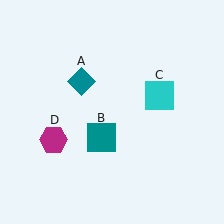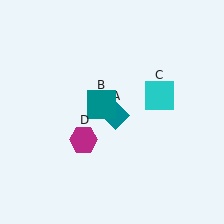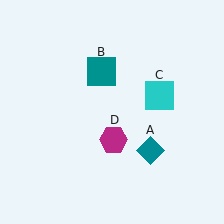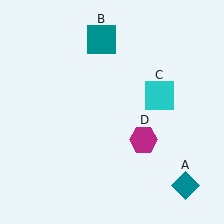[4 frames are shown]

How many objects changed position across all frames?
3 objects changed position: teal diamond (object A), teal square (object B), magenta hexagon (object D).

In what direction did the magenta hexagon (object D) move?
The magenta hexagon (object D) moved right.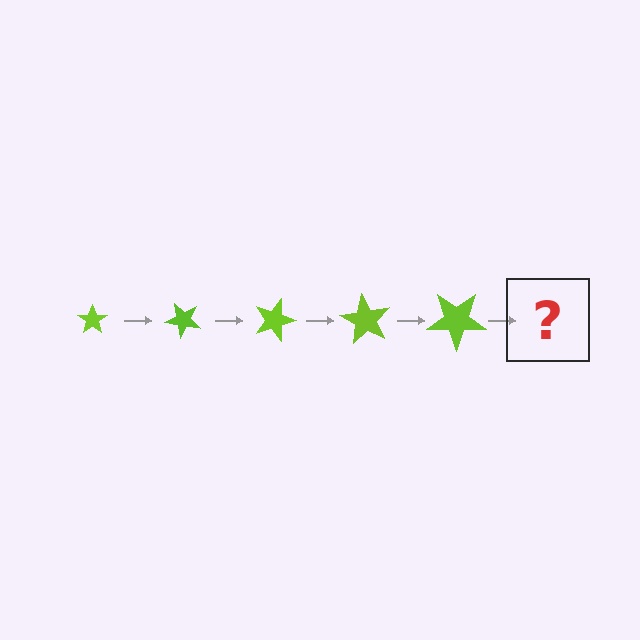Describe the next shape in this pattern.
It should be a star, larger than the previous one and rotated 225 degrees from the start.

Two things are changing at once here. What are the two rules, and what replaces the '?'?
The two rules are that the star grows larger each step and it rotates 45 degrees each step. The '?' should be a star, larger than the previous one and rotated 225 degrees from the start.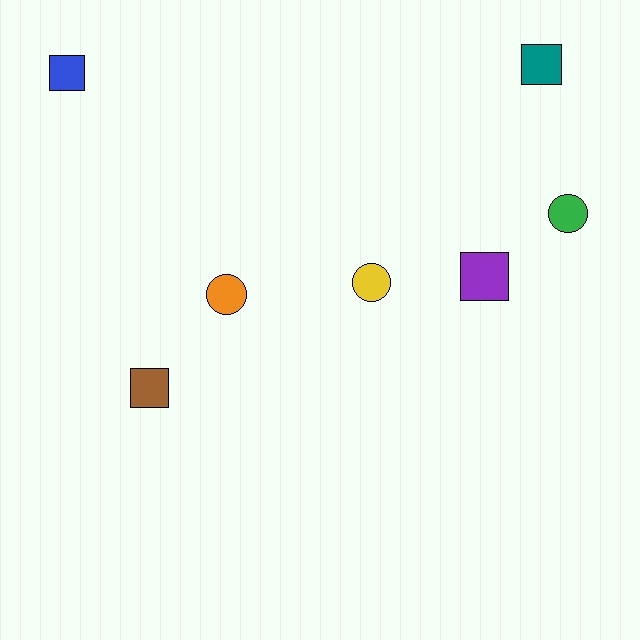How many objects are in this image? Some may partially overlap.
There are 7 objects.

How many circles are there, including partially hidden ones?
There are 3 circles.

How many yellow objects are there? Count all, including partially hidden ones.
There is 1 yellow object.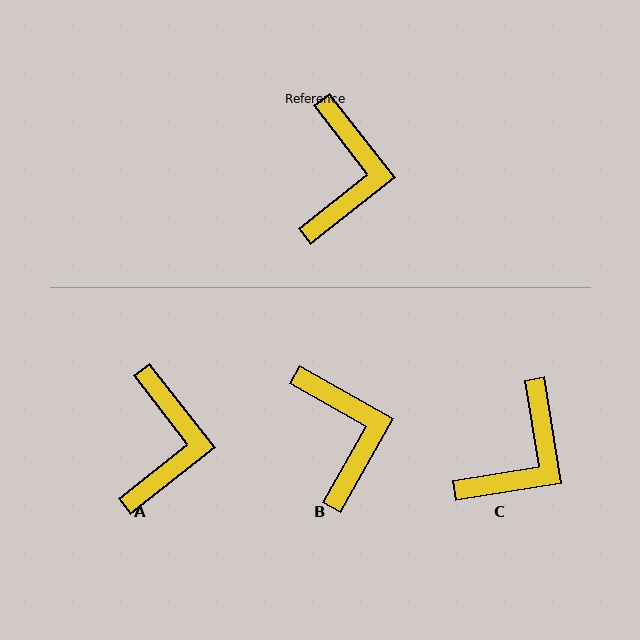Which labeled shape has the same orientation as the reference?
A.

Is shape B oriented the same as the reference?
No, it is off by about 22 degrees.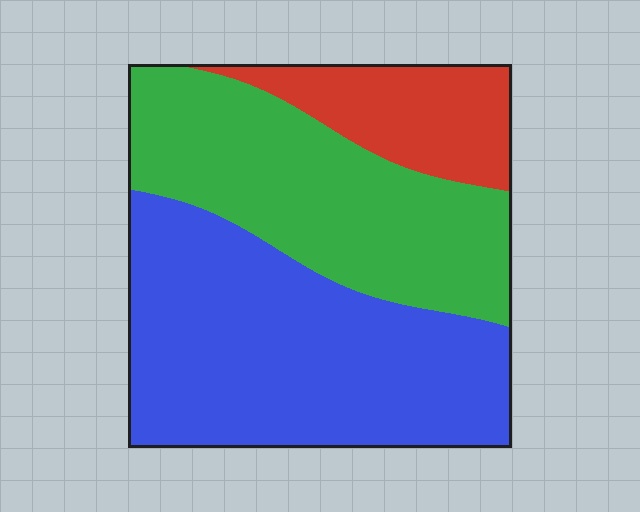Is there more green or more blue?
Blue.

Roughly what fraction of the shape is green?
Green takes up about three eighths (3/8) of the shape.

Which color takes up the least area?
Red, at roughly 15%.